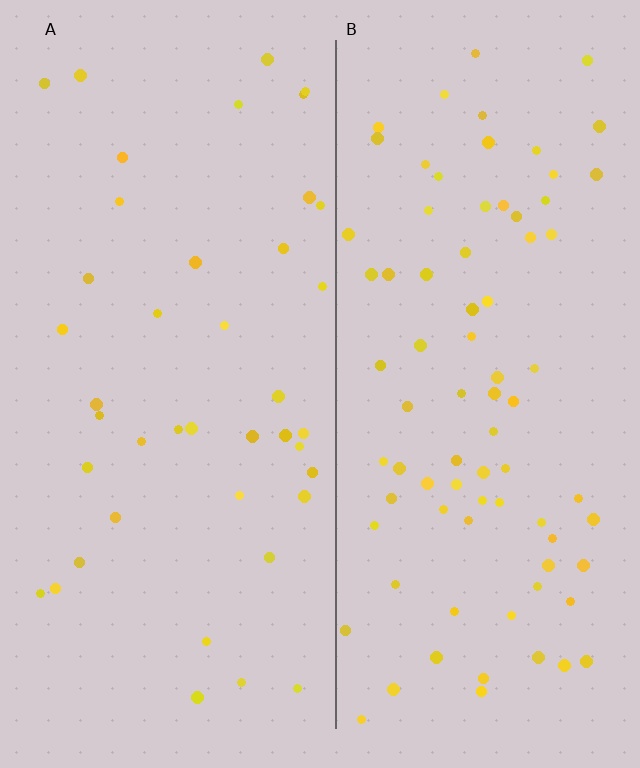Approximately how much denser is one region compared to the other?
Approximately 2.0× — region B over region A.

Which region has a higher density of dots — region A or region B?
B (the right).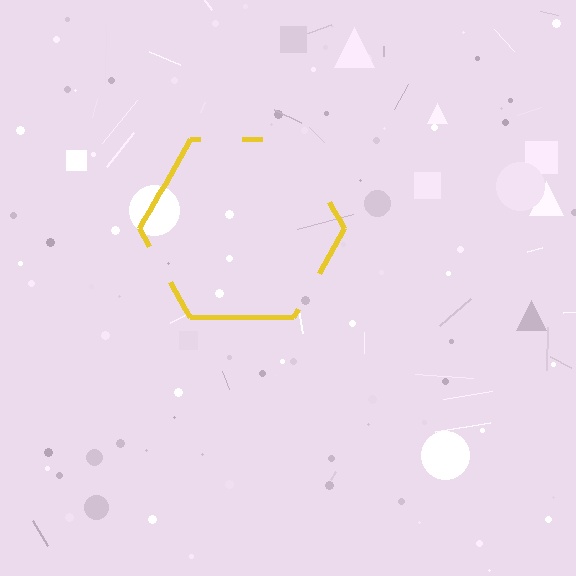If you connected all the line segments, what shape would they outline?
They would outline a hexagon.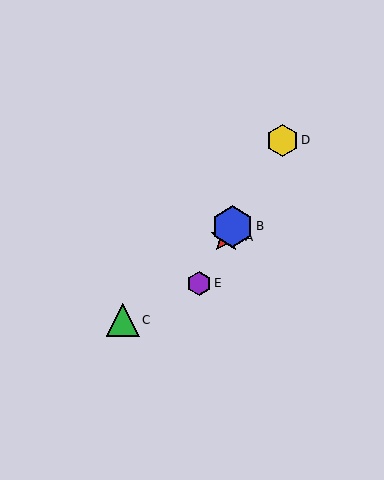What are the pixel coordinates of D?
Object D is at (282, 140).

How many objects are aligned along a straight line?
4 objects (A, B, D, E) are aligned along a straight line.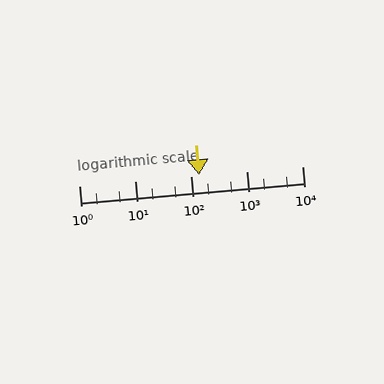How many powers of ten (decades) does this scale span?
The scale spans 4 decades, from 1 to 10000.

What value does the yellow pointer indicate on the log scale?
The pointer indicates approximately 140.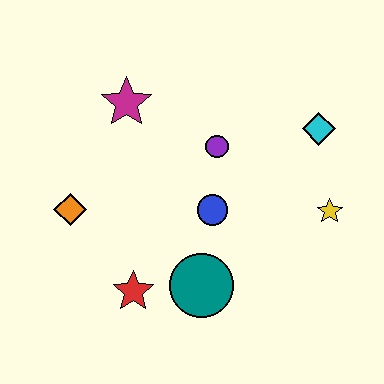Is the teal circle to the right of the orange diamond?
Yes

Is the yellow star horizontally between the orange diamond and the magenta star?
No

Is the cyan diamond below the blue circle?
No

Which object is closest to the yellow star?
The cyan diamond is closest to the yellow star.